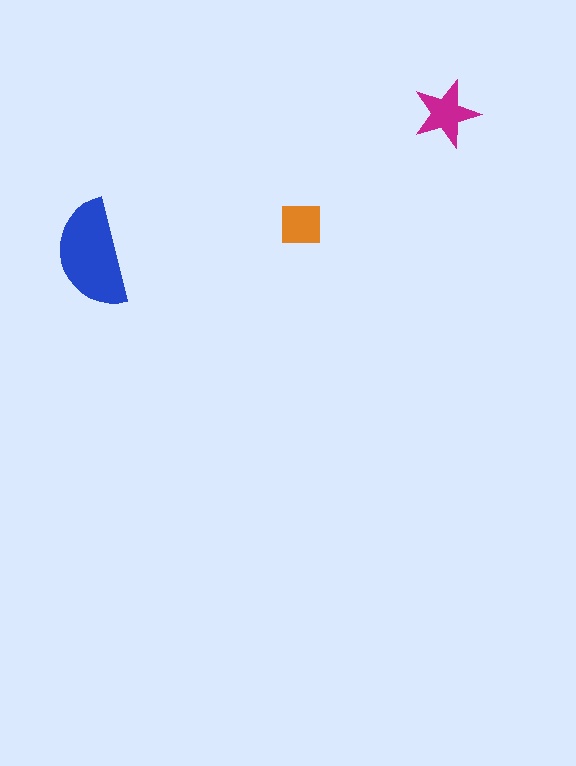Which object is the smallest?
The orange square.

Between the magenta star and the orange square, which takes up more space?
The magenta star.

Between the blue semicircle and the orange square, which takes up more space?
The blue semicircle.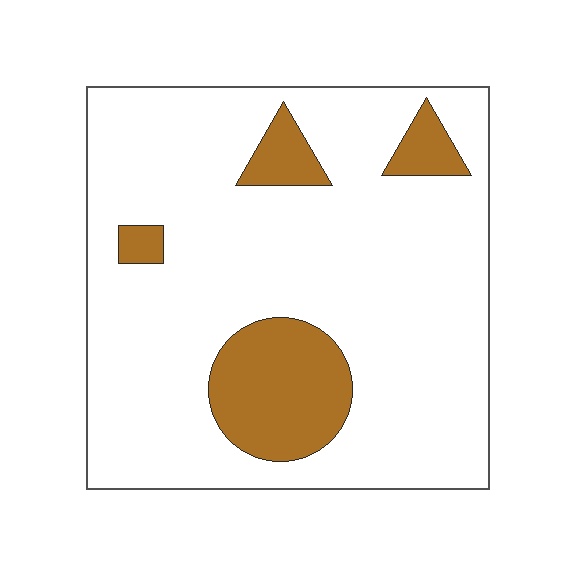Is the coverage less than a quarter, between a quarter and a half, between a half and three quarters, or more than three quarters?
Less than a quarter.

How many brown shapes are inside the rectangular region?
4.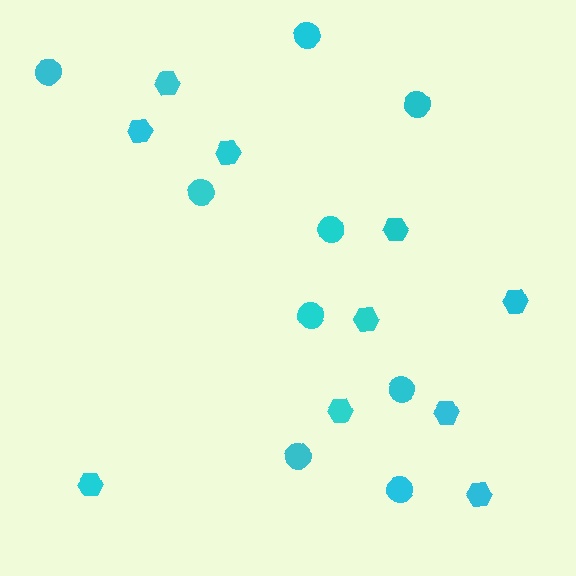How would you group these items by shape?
There are 2 groups: one group of hexagons (10) and one group of circles (9).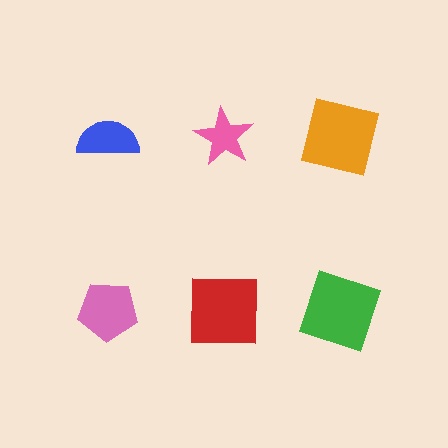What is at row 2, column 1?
A pink pentagon.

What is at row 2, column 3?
A green square.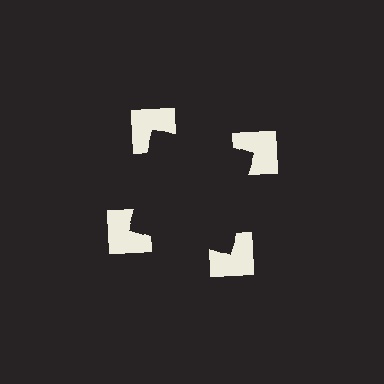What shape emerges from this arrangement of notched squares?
An illusory square — its edges are inferred from the aligned wedge cuts in the notched squares, not physically drawn.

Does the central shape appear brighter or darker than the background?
It typically appears slightly darker than the background, even though no actual brightness change is drawn.